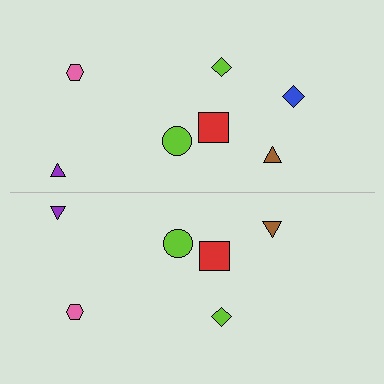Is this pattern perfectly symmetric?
No, the pattern is not perfectly symmetric. A blue diamond is missing from the bottom side.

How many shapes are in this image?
There are 13 shapes in this image.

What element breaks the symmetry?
A blue diamond is missing from the bottom side.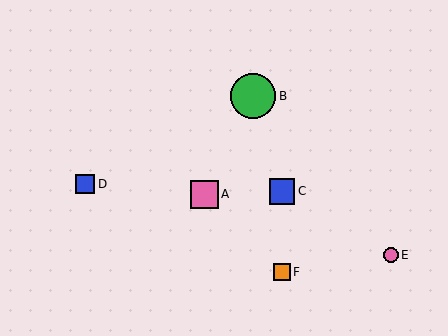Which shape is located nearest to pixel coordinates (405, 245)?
The pink circle (labeled E) at (391, 255) is nearest to that location.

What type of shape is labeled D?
Shape D is a blue square.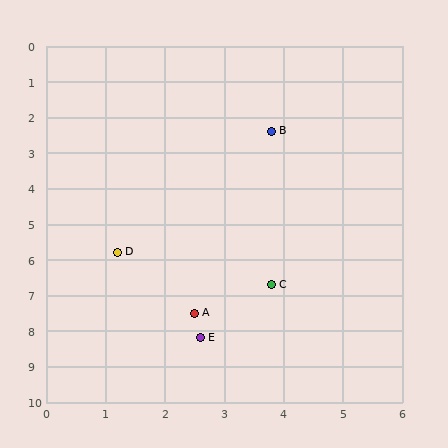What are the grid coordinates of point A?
Point A is at approximately (2.5, 7.5).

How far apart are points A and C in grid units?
Points A and C are about 1.5 grid units apart.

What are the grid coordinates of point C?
Point C is at approximately (3.8, 6.7).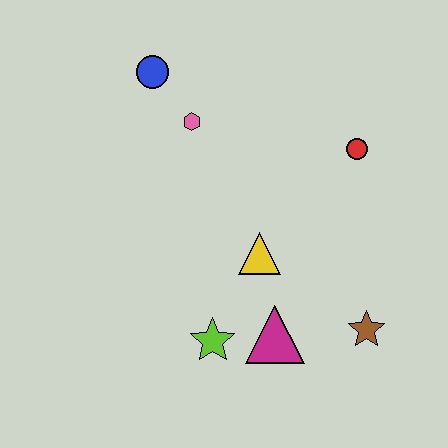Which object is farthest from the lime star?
The blue circle is farthest from the lime star.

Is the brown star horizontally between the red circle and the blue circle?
No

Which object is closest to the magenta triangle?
The lime star is closest to the magenta triangle.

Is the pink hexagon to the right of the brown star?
No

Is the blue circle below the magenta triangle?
No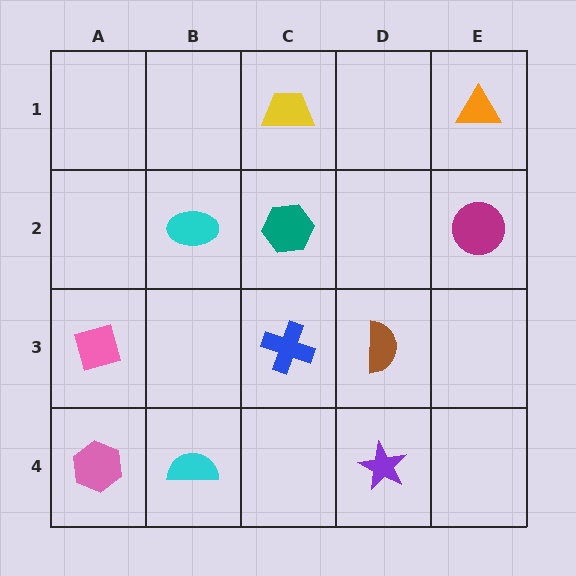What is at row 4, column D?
A purple star.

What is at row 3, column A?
A pink diamond.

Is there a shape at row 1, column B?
No, that cell is empty.